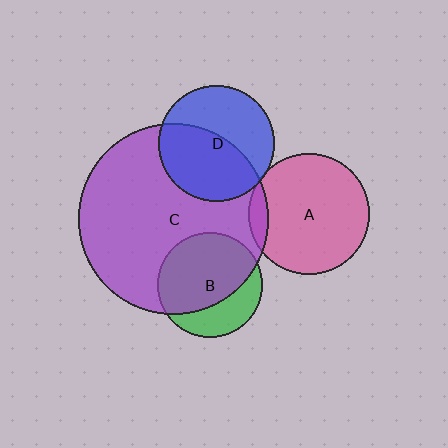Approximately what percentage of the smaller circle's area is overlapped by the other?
Approximately 10%.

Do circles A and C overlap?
Yes.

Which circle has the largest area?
Circle C (purple).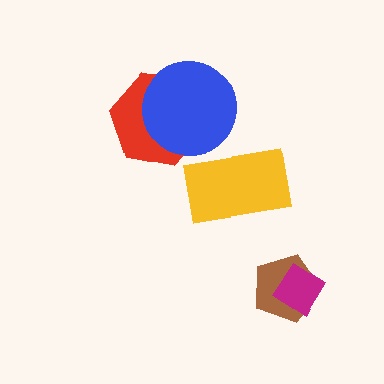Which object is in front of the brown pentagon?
The magenta diamond is in front of the brown pentagon.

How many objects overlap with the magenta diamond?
1 object overlaps with the magenta diamond.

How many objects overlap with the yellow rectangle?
0 objects overlap with the yellow rectangle.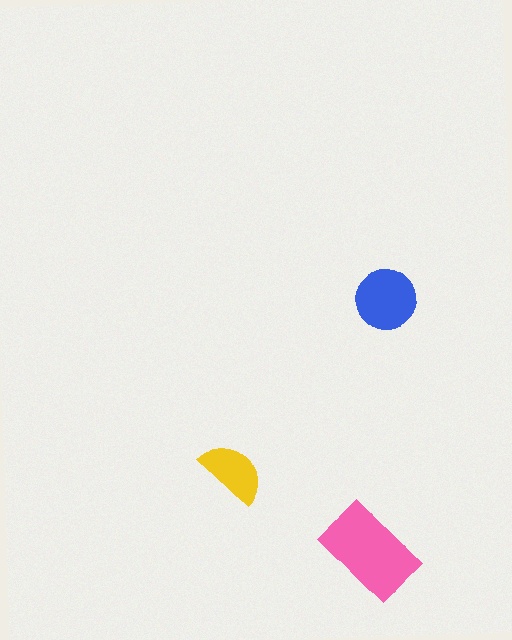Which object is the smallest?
The yellow semicircle.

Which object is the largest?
The pink rectangle.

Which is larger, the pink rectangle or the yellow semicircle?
The pink rectangle.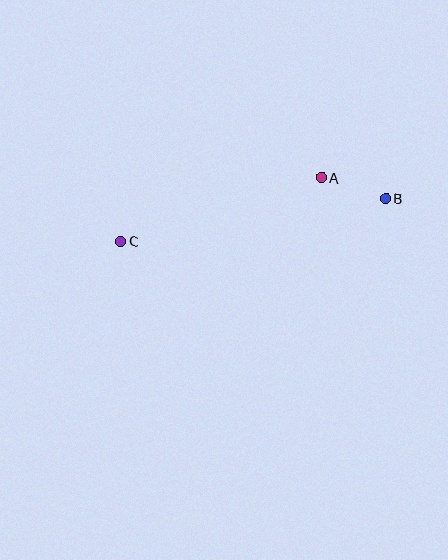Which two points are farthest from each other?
Points B and C are farthest from each other.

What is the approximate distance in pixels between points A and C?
The distance between A and C is approximately 210 pixels.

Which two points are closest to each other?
Points A and B are closest to each other.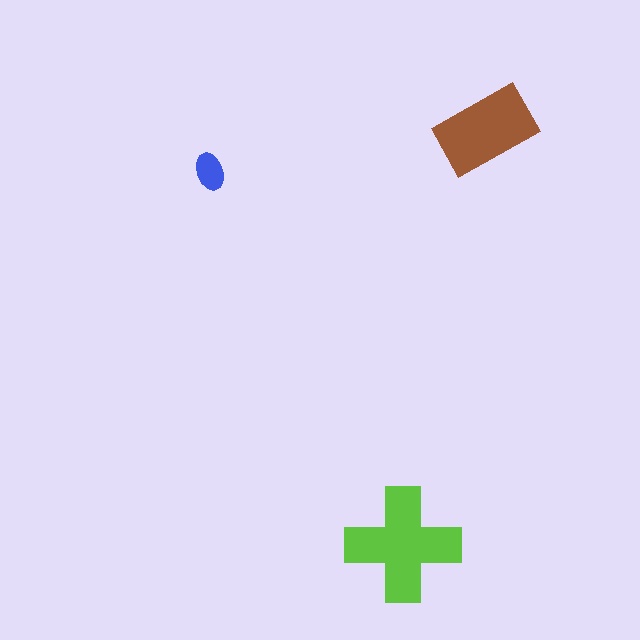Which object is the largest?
The lime cross.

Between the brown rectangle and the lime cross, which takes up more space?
The lime cross.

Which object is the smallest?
The blue ellipse.